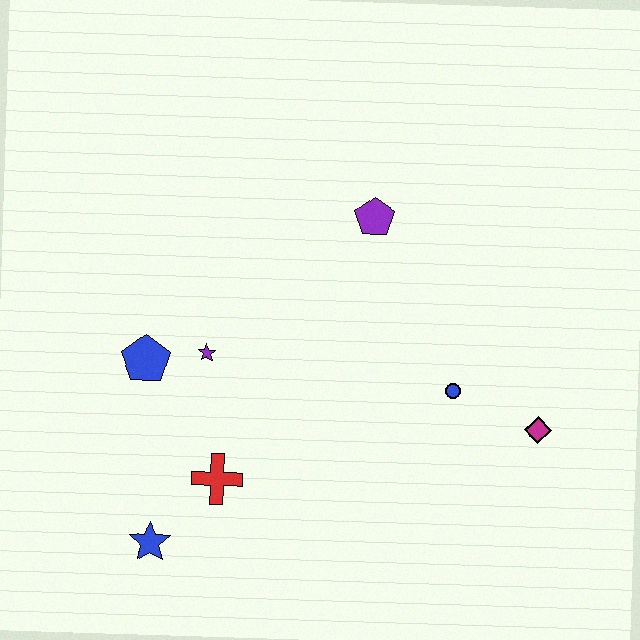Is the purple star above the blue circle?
Yes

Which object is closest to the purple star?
The blue pentagon is closest to the purple star.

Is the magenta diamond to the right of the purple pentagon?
Yes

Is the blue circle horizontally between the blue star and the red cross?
No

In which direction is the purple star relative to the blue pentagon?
The purple star is to the right of the blue pentagon.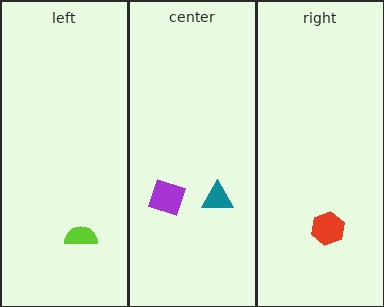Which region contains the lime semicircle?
The left region.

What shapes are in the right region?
The red hexagon.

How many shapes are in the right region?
1.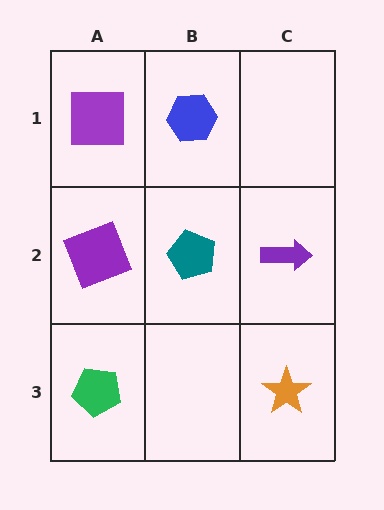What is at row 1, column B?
A blue hexagon.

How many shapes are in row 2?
3 shapes.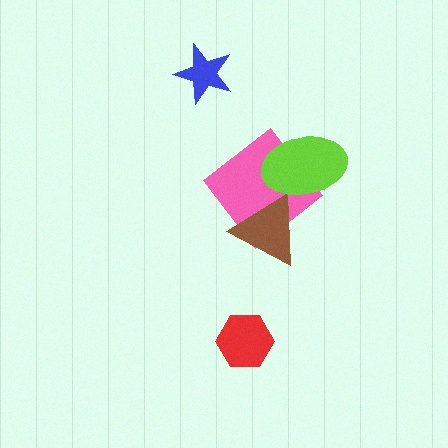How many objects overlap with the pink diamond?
2 objects overlap with the pink diamond.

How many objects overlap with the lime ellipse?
2 objects overlap with the lime ellipse.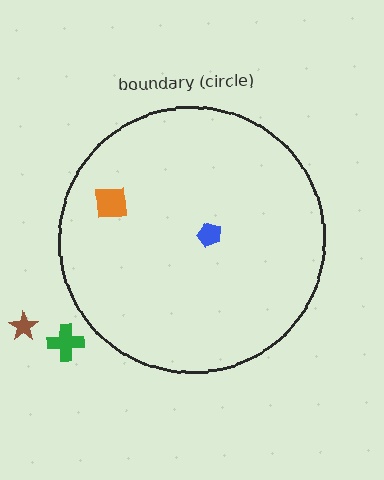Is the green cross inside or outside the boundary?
Outside.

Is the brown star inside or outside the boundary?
Outside.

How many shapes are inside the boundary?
2 inside, 2 outside.